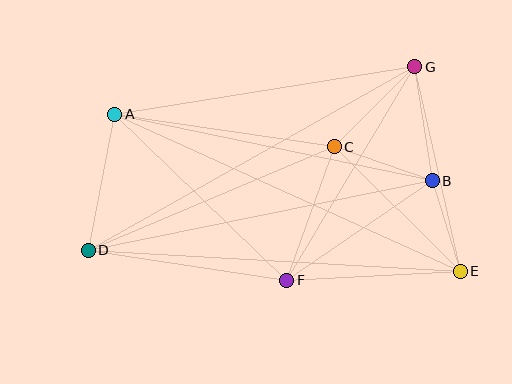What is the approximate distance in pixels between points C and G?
The distance between C and G is approximately 113 pixels.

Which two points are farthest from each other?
Points A and E are farthest from each other.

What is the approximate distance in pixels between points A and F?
The distance between A and F is approximately 239 pixels.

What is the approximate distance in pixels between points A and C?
The distance between A and C is approximately 222 pixels.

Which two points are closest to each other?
Points B and E are closest to each other.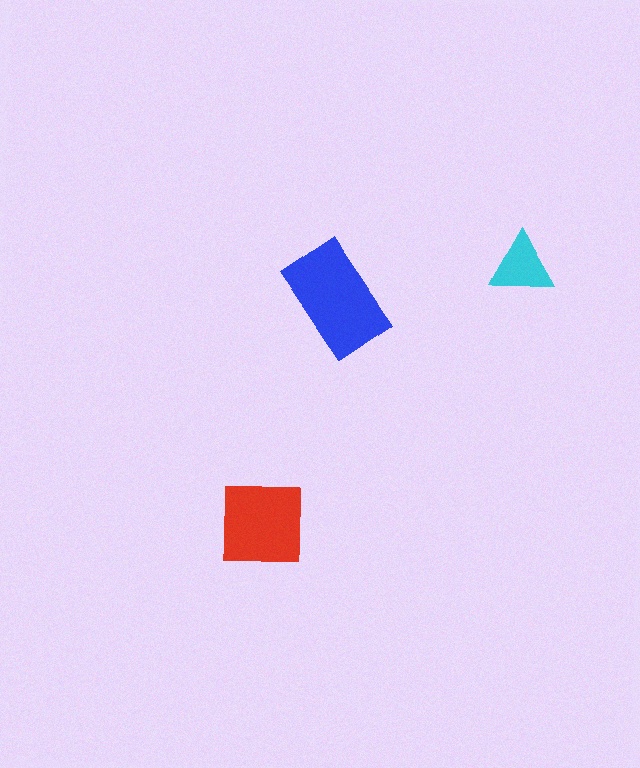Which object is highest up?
The cyan triangle is topmost.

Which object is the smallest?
The cyan triangle.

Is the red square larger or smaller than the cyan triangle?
Larger.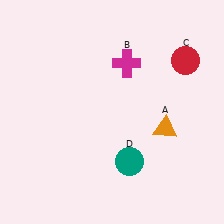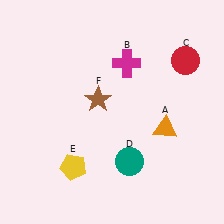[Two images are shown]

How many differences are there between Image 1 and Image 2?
There are 2 differences between the two images.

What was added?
A yellow pentagon (E), a brown star (F) were added in Image 2.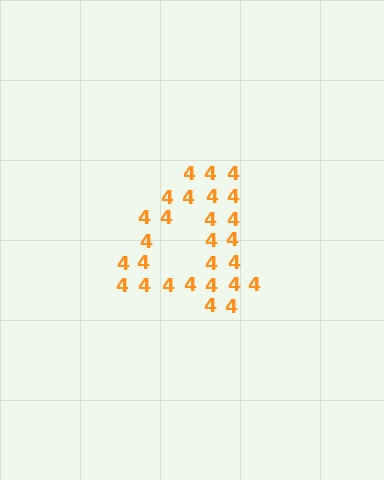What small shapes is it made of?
It is made of small digit 4's.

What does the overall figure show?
The overall figure shows the digit 4.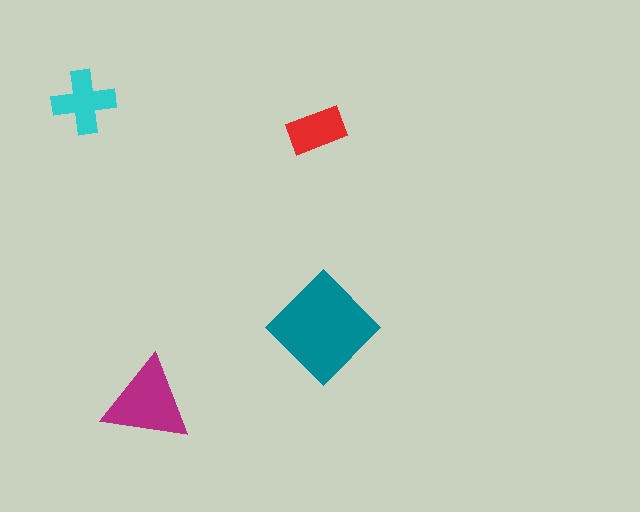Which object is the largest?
The teal diamond.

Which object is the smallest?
The red rectangle.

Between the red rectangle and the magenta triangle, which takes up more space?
The magenta triangle.